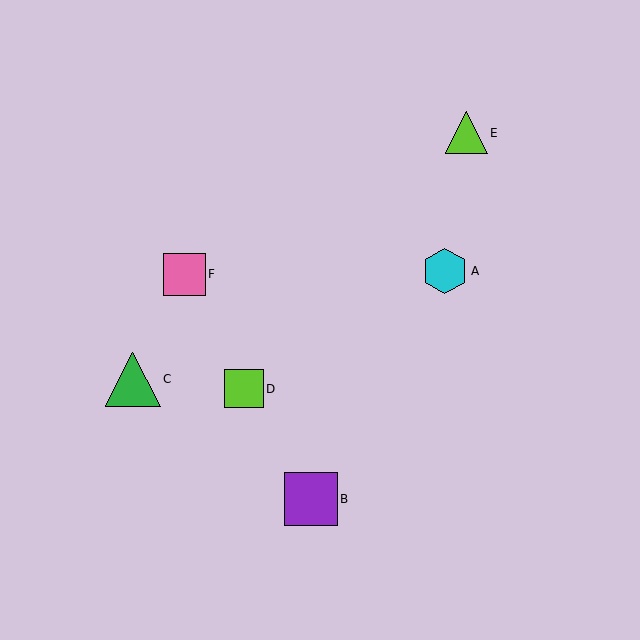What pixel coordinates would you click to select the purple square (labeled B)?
Click at (311, 499) to select the purple square B.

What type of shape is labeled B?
Shape B is a purple square.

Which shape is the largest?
The green triangle (labeled C) is the largest.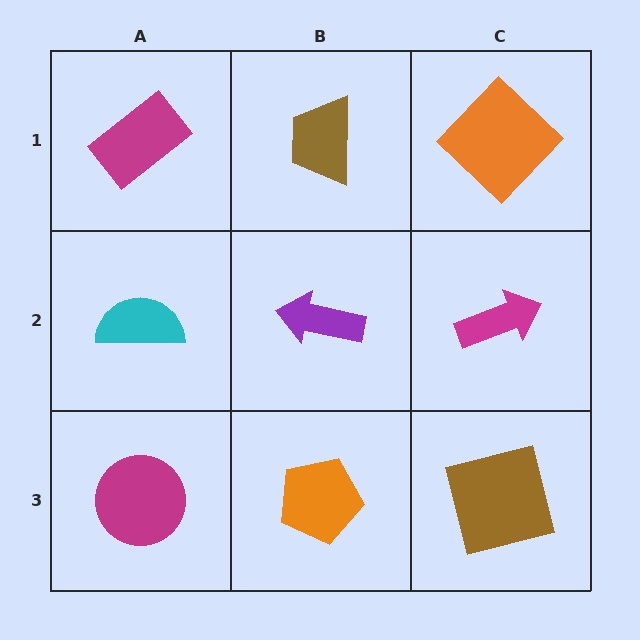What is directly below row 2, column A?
A magenta circle.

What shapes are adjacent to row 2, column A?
A magenta rectangle (row 1, column A), a magenta circle (row 3, column A), a purple arrow (row 2, column B).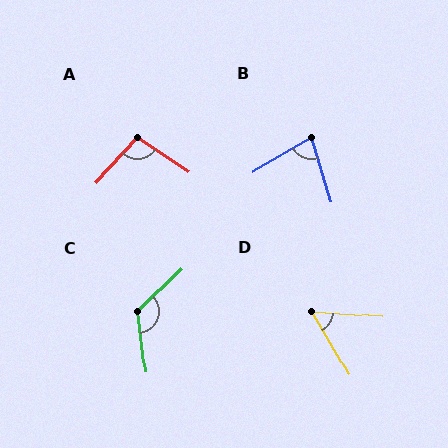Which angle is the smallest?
D, at approximately 55 degrees.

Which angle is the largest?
C, at approximately 126 degrees.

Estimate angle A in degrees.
Approximately 98 degrees.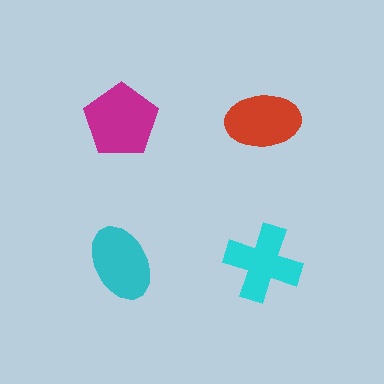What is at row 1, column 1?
A magenta pentagon.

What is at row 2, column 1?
A cyan ellipse.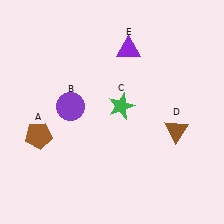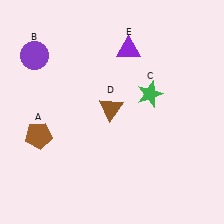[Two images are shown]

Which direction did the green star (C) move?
The green star (C) moved right.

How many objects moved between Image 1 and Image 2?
3 objects moved between the two images.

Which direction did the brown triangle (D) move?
The brown triangle (D) moved left.